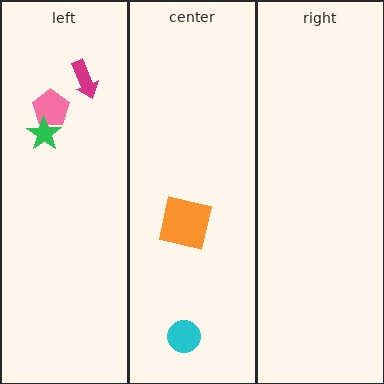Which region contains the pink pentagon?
The left region.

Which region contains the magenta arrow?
The left region.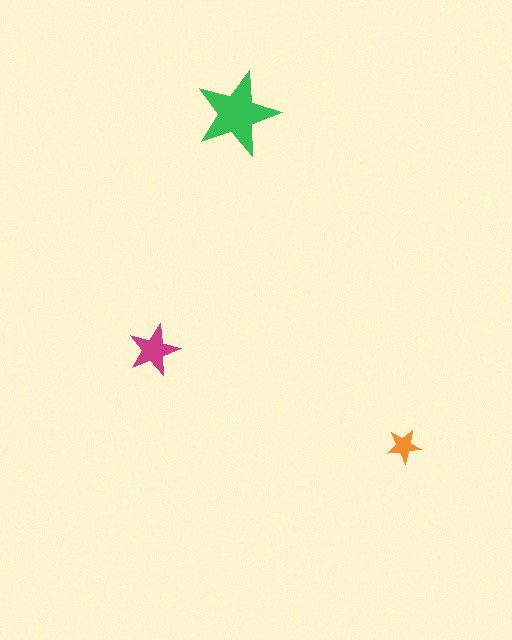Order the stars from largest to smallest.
the green one, the magenta one, the orange one.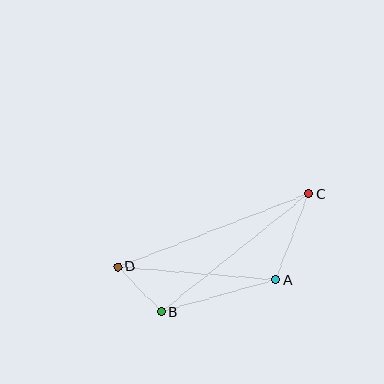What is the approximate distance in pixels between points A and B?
The distance between A and B is approximately 119 pixels.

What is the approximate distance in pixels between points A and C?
The distance between A and C is approximately 92 pixels.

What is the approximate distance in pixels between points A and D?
The distance between A and D is approximately 159 pixels.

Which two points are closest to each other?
Points B and D are closest to each other.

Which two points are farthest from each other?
Points C and D are farthest from each other.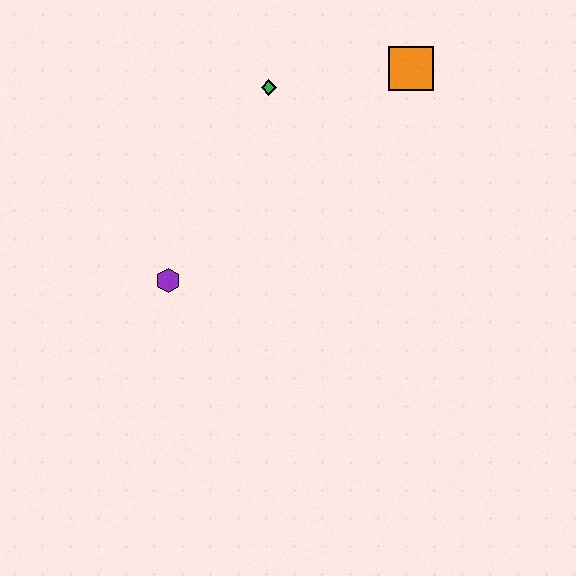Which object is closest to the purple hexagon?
The green diamond is closest to the purple hexagon.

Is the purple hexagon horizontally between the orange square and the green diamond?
No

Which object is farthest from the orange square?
The purple hexagon is farthest from the orange square.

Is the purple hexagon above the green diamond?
No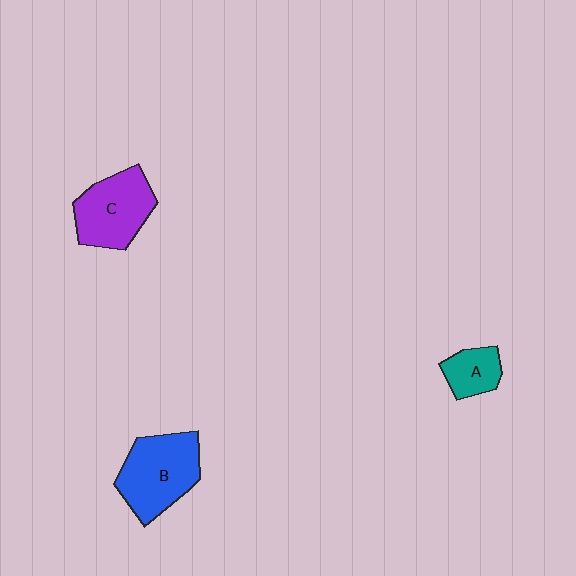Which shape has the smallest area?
Shape A (teal).